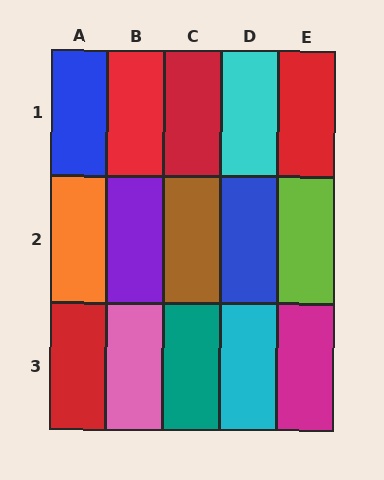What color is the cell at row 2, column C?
Brown.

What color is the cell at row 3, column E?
Magenta.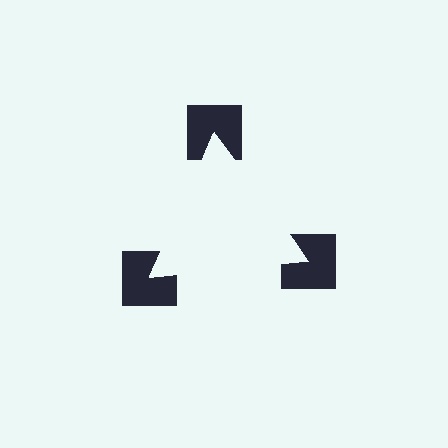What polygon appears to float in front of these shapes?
An illusory triangle — its edges are inferred from the aligned wedge cuts in the notched squares, not physically drawn.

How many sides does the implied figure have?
3 sides.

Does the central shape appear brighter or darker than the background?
It typically appears slightly brighter than the background, even though no actual brightness change is drawn.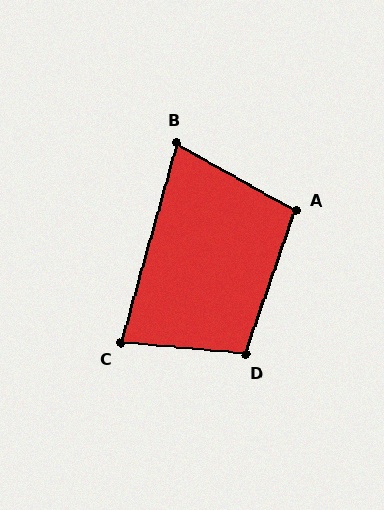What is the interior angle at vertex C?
Approximately 80 degrees (acute).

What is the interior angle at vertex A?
Approximately 100 degrees (obtuse).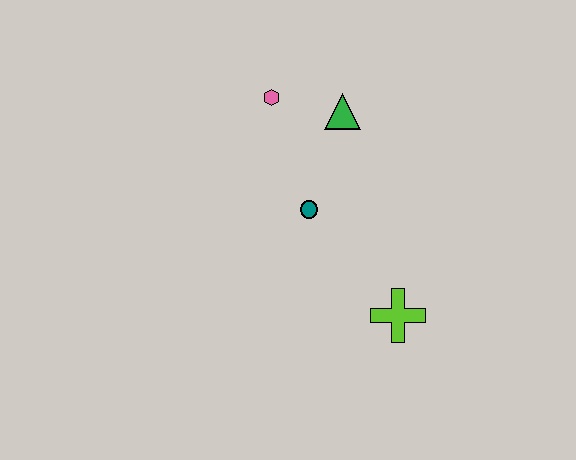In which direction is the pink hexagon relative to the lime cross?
The pink hexagon is above the lime cross.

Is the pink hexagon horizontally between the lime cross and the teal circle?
No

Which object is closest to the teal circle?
The green triangle is closest to the teal circle.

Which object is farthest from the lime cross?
The pink hexagon is farthest from the lime cross.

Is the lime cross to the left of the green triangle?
No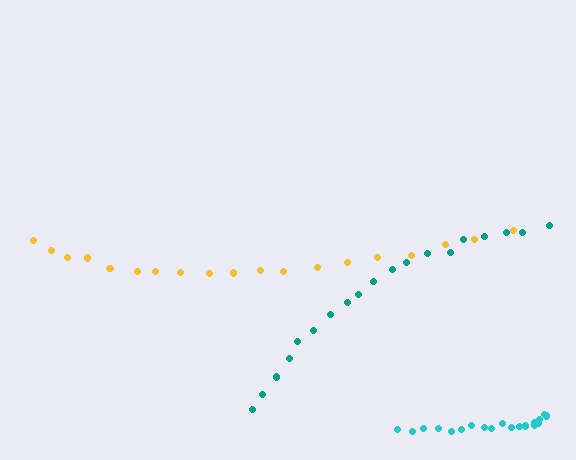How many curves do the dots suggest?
There are 3 distinct paths.